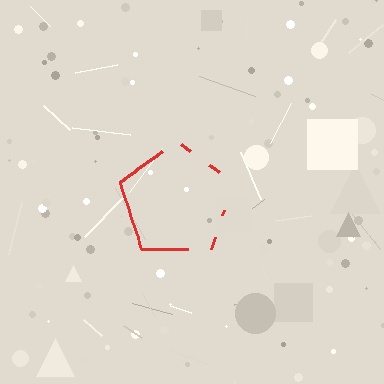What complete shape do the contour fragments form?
The contour fragments form a pentagon.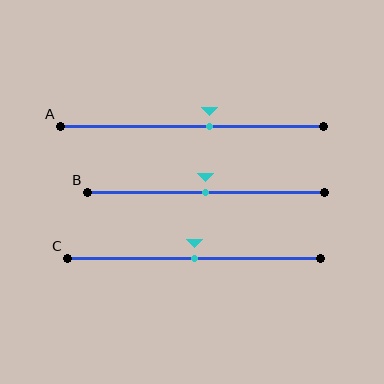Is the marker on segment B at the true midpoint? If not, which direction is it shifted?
Yes, the marker on segment B is at the true midpoint.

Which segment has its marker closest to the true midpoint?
Segment B has its marker closest to the true midpoint.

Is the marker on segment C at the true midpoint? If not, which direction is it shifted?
Yes, the marker on segment C is at the true midpoint.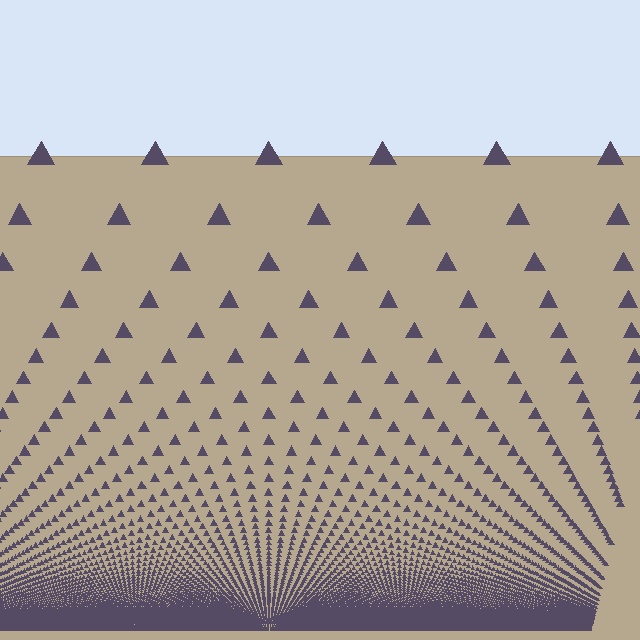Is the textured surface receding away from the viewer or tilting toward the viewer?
The surface appears to tilt toward the viewer. Texture elements get larger and sparser toward the top.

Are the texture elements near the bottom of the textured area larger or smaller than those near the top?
Smaller. The gradient is inverted — elements near the bottom are smaller and denser.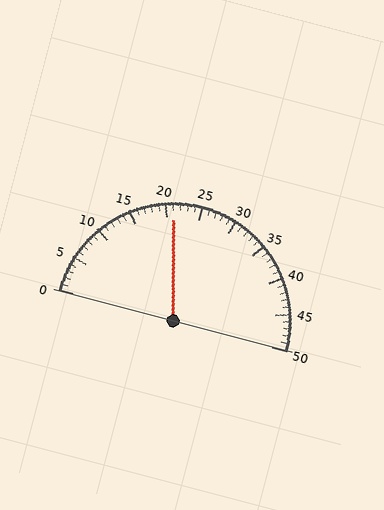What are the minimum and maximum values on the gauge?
The gauge ranges from 0 to 50.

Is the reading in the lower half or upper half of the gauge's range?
The reading is in the lower half of the range (0 to 50).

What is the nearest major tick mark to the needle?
The nearest major tick mark is 20.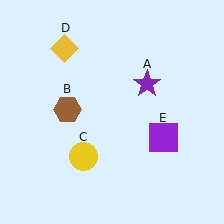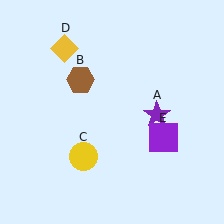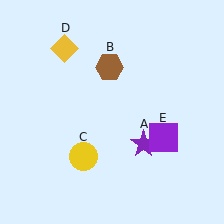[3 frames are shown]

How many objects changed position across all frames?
2 objects changed position: purple star (object A), brown hexagon (object B).